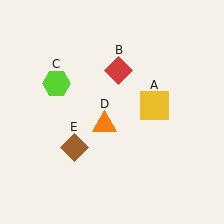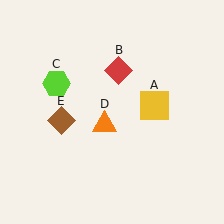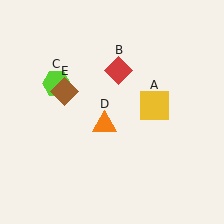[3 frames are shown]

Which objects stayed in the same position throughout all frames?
Yellow square (object A) and red diamond (object B) and lime hexagon (object C) and orange triangle (object D) remained stationary.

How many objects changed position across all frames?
1 object changed position: brown diamond (object E).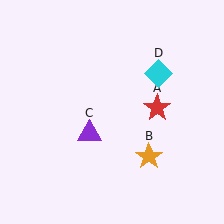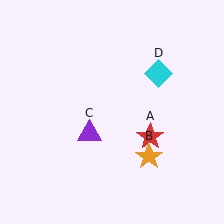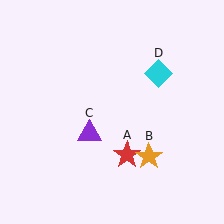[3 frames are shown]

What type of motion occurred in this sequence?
The red star (object A) rotated clockwise around the center of the scene.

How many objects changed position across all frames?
1 object changed position: red star (object A).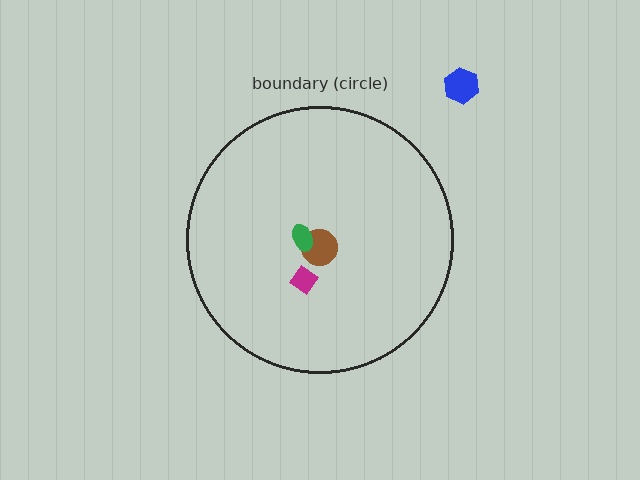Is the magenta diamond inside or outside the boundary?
Inside.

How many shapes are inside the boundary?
3 inside, 1 outside.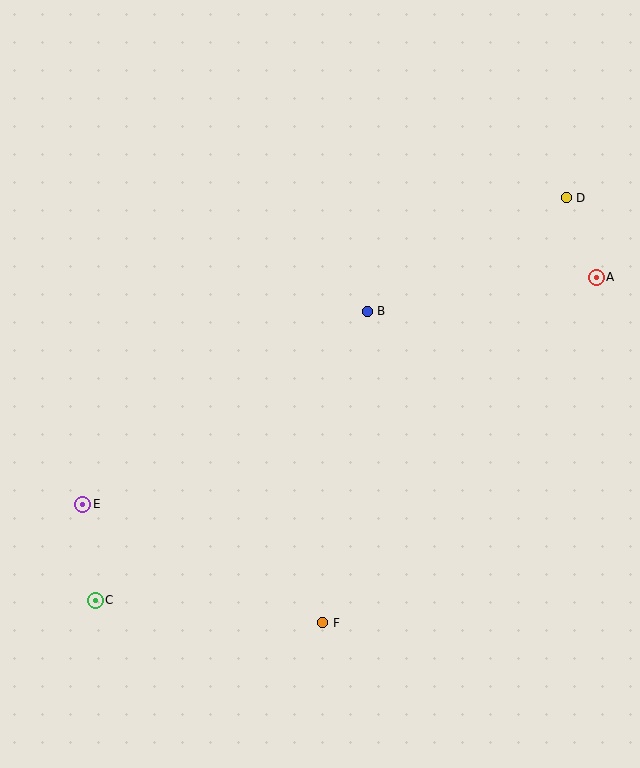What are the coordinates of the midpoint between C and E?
The midpoint between C and E is at (89, 552).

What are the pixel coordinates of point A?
Point A is at (596, 277).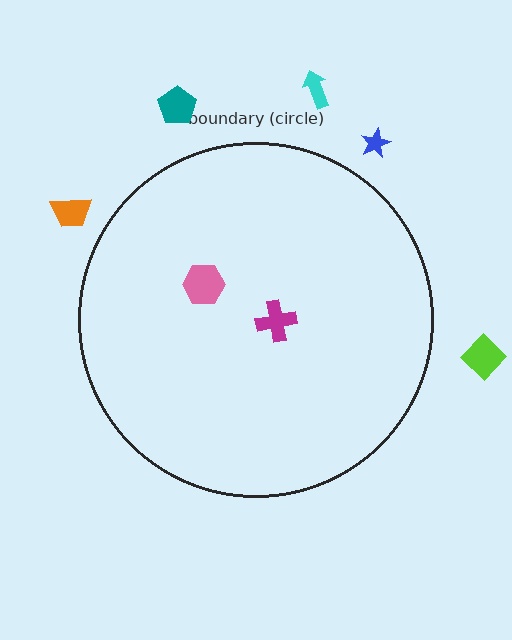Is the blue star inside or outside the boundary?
Outside.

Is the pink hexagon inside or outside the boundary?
Inside.